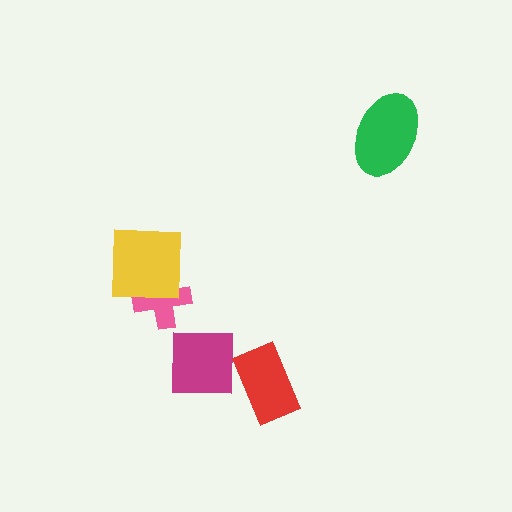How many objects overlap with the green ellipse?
0 objects overlap with the green ellipse.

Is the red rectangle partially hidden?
No, no other shape covers it.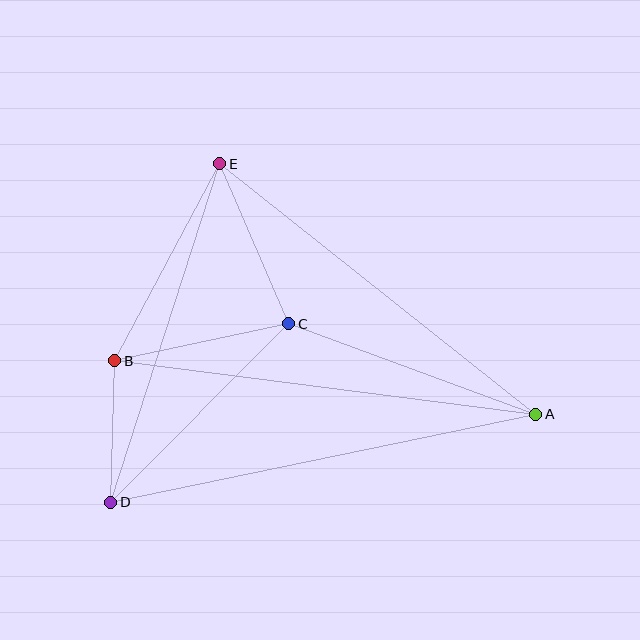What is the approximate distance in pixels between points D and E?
The distance between D and E is approximately 356 pixels.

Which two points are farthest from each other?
Points A and D are farthest from each other.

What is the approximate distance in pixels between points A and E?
The distance between A and E is approximately 403 pixels.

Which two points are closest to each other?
Points B and D are closest to each other.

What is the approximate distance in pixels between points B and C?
The distance between B and C is approximately 178 pixels.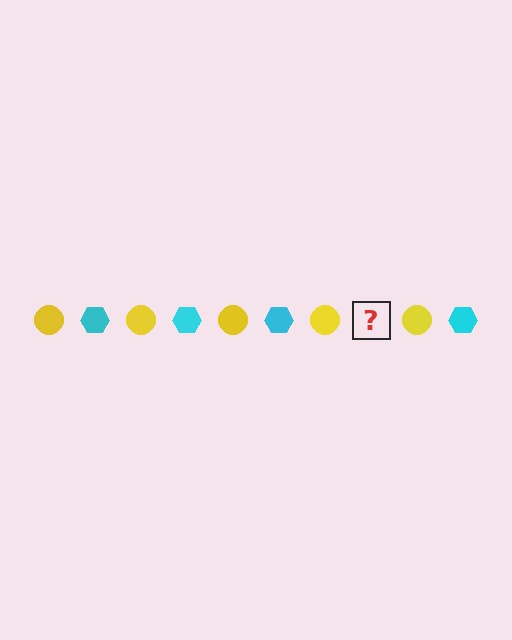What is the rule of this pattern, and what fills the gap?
The rule is that the pattern alternates between yellow circle and cyan hexagon. The gap should be filled with a cyan hexagon.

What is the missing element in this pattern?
The missing element is a cyan hexagon.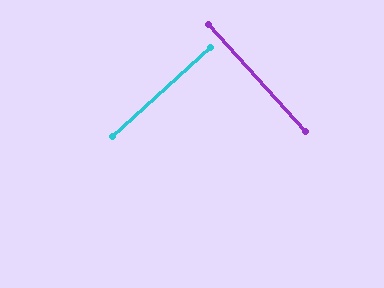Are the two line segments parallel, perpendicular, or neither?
Perpendicular — they meet at approximately 90°.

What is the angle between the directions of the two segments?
Approximately 90 degrees.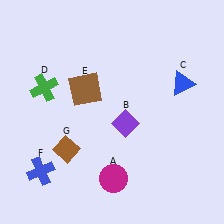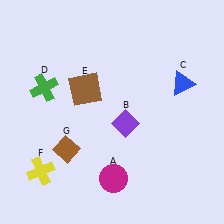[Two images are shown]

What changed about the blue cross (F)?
In Image 1, F is blue. In Image 2, it changed to yellow.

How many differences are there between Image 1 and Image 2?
There is 1 difference between the two images.